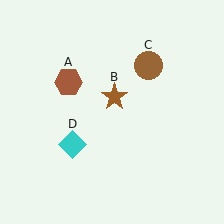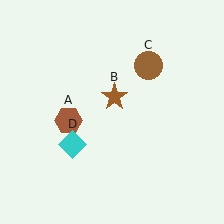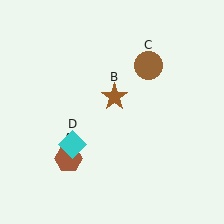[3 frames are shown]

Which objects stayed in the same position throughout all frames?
Brown star (object B) and brown circle (object C) and cyan diamond (object D) remained stationary.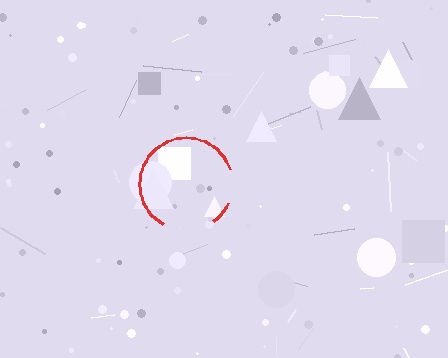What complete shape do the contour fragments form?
The contour fragments form a circle.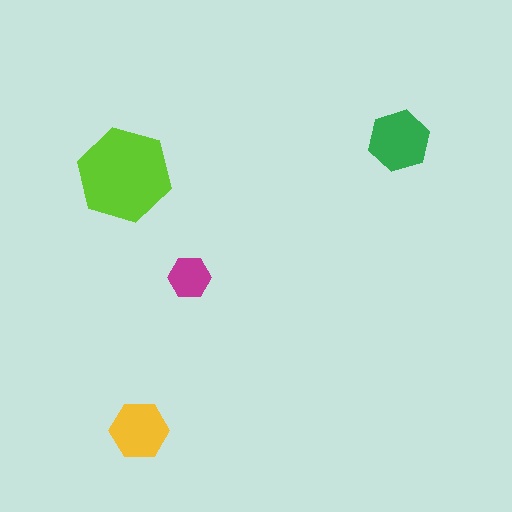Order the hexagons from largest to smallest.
the lime one, the green one, the yellow one, the magenta one.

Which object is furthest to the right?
The green hexagon is rightmost.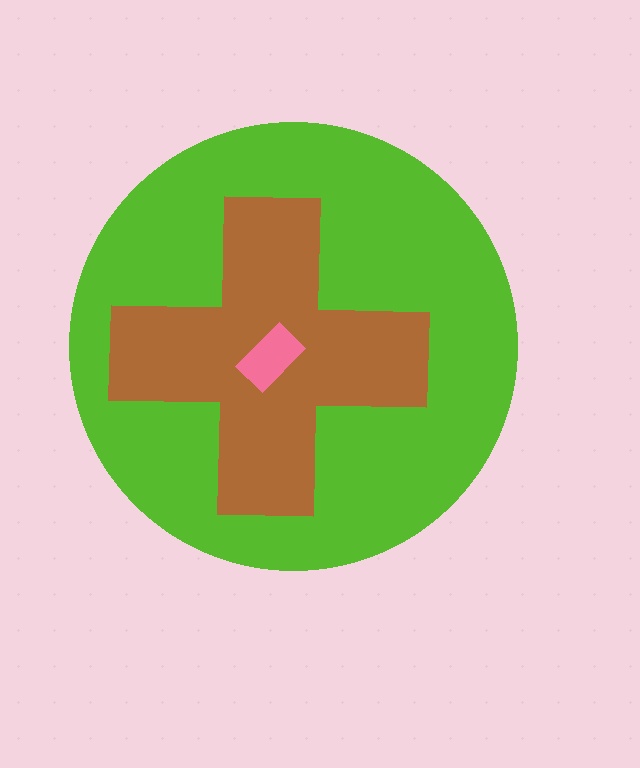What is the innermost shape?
The pink rectangle.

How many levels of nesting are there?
3.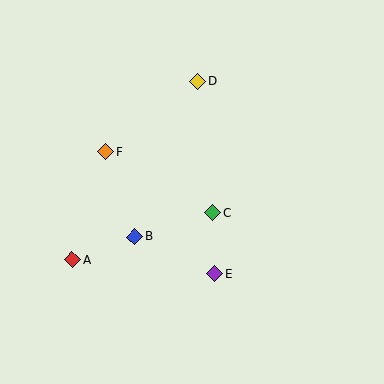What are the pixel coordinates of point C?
Point C is at (213, 213).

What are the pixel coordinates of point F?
Point F is at (106, 151).